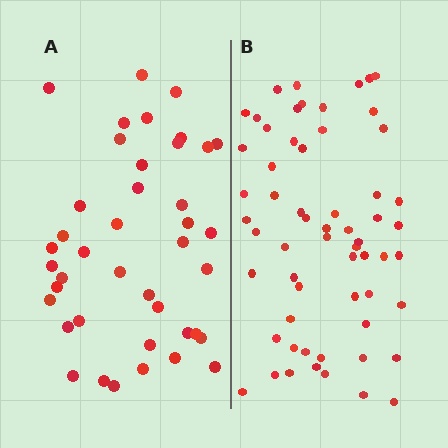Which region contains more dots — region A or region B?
Region B (the right region) has more dots.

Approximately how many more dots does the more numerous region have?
Region B has approximately 20 more dots than region A.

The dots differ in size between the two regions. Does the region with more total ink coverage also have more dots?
No. Region A has more total ink coverage because its dots are larger, but region B actually contains more individual dots. Total area can be misleading — the number of items is what matters here.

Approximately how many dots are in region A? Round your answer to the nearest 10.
About 40 dots. (The exact count is 41, which rounds to 40.)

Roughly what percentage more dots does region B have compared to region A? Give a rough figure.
About 45% more.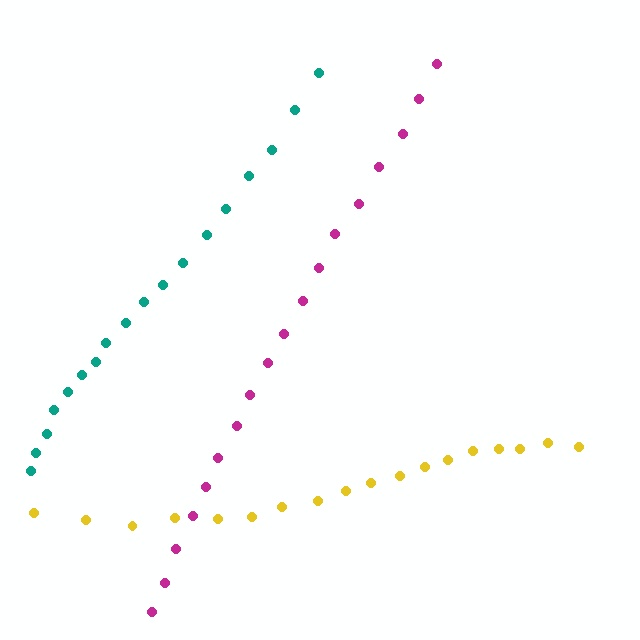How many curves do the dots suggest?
There are 3 distinct paths.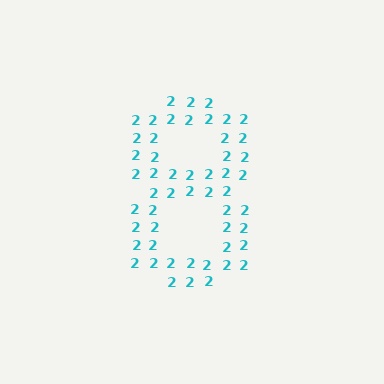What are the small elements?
The small elements are digit 2's.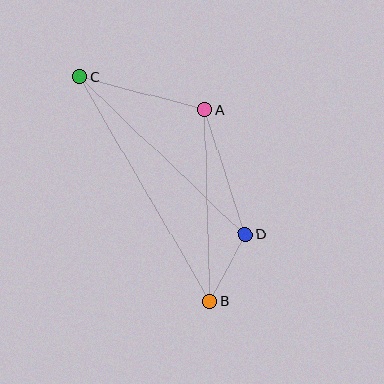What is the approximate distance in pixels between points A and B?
The distance between A and B is approximately 192 pixels.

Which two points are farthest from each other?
Points B and C are farthest from each other.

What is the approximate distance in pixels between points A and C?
The distance between A and C is approximately 130 pixels.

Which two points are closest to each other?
Points B and D are closest to each other.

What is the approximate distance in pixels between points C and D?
The distance between C and D is approximately 229 pixels.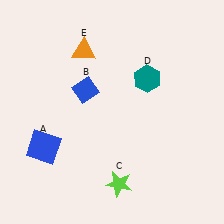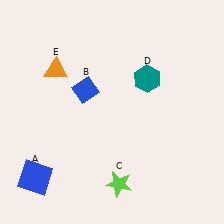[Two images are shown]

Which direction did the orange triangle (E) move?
The orange triangle (E) moved left.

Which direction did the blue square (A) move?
The blue square (A) moved down.